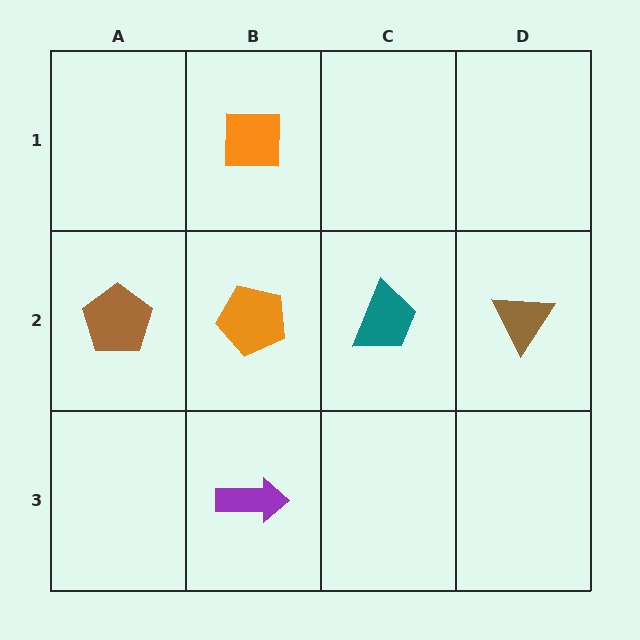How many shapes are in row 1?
1 shape.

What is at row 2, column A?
A brown pentagon.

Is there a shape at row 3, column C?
No, that cell is empty.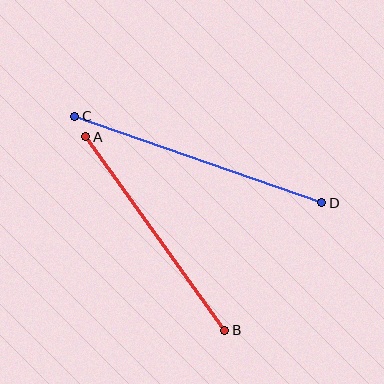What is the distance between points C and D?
The distance is approximately 262 pixels.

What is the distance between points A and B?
The distance is approximately 238 pixels.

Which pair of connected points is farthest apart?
Points C and D are farthest apart.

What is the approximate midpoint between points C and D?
The midpoint is at approximately (198, 160) pixels.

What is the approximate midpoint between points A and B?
The midpoint is at approximately (155, 234) pixels.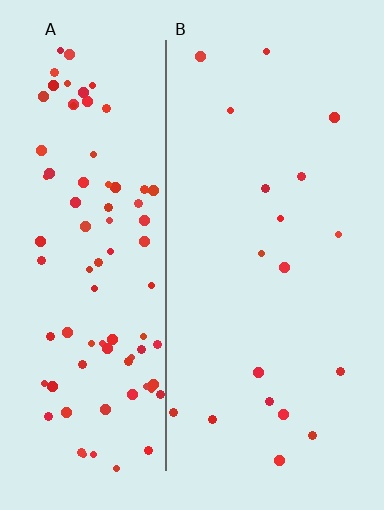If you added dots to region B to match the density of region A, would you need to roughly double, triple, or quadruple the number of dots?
Approximately quadruple.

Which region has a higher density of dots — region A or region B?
A (the left).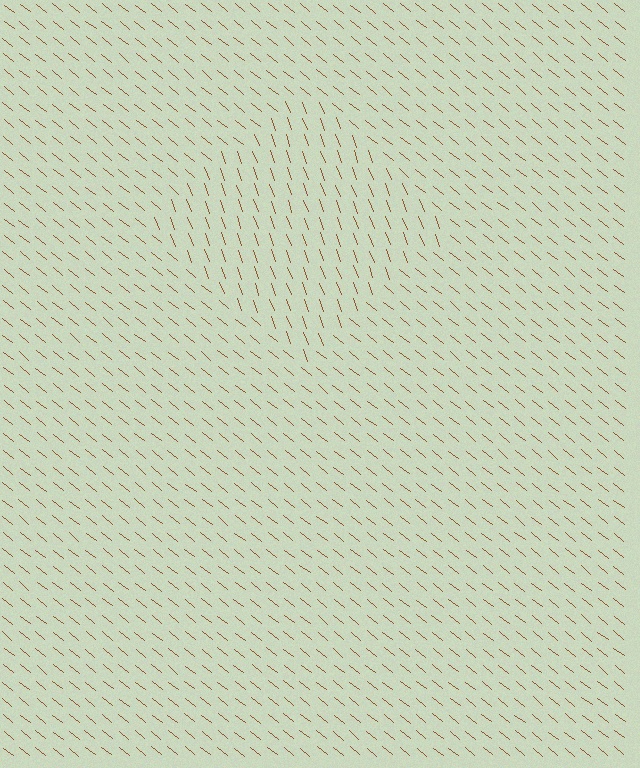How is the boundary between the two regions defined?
The boundary is defined purely by a change in line orientation (approximately 31 degrees difference). All lines are the same color and thickness.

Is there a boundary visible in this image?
Yes, there is a texture boundary formed by a change in line orientation.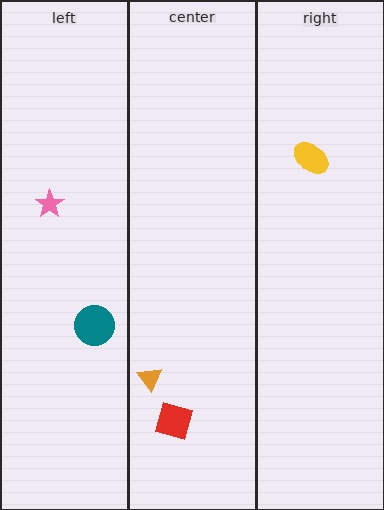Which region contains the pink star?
The left region.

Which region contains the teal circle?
The left region.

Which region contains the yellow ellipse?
The right region.